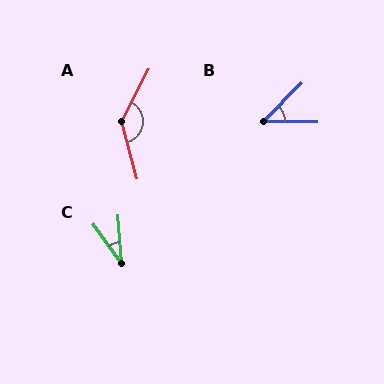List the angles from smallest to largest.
C (33°), B (45°), A (138°).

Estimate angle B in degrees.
Approximately 45 degrees.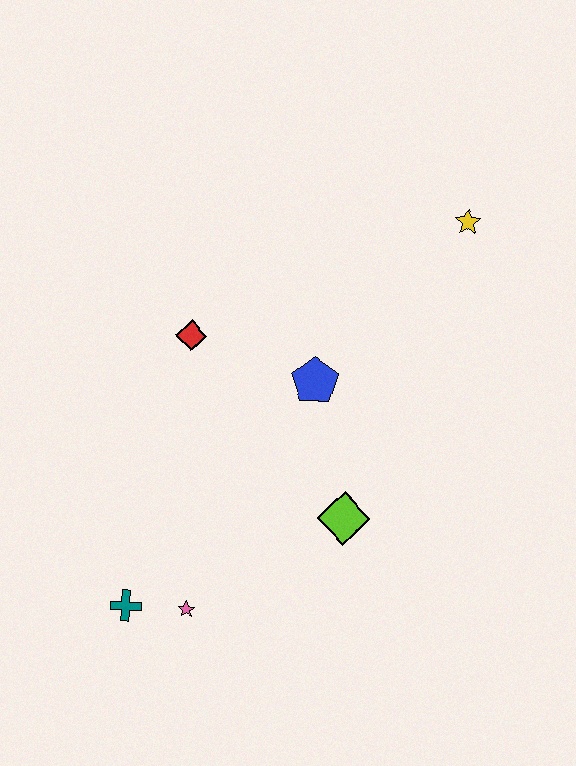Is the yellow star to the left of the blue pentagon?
No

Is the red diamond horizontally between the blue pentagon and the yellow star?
No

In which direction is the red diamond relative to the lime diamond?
The red diamond is above the lime diamond.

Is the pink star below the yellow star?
Yes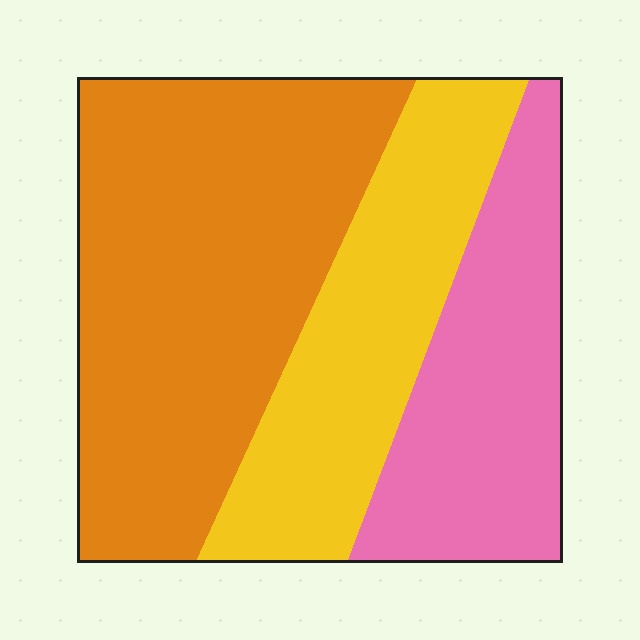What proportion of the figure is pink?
Pink takes up about one quarter (1/4) of the figure.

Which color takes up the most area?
Orange, at roughly 45%.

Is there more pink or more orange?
Orange.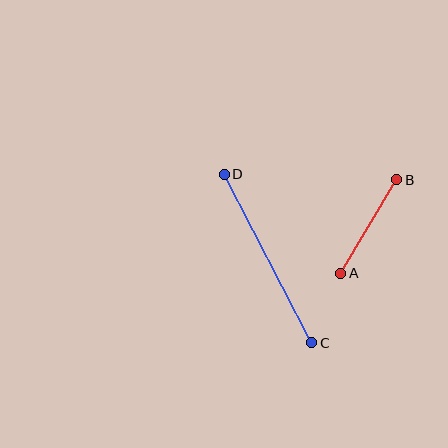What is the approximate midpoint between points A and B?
The midpoint is at approximately (369, 226) pixels.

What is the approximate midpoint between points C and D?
The midpoint is at approximately (268, 258) pixels.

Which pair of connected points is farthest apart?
Points C and D are farthest apart.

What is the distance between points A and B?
The distance is approximately 110 pixels.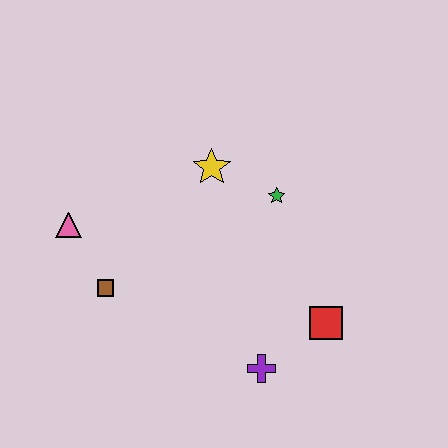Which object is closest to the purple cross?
The red square is closest to the purple cross.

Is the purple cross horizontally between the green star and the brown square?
Yes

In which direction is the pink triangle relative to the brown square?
The pink triangle is above the brown square.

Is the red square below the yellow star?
Yes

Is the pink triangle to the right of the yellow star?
No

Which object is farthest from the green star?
The pink triangle is farthest from the green star.